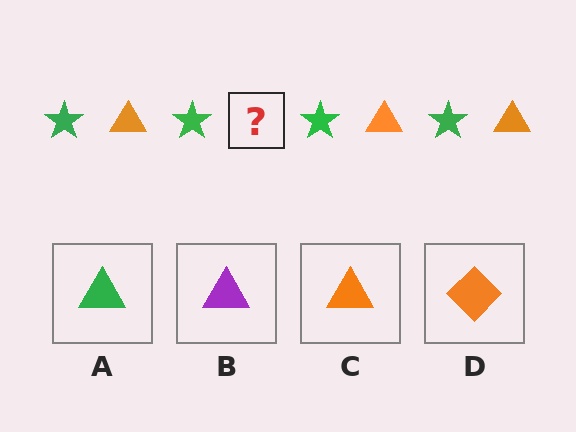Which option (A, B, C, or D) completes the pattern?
C.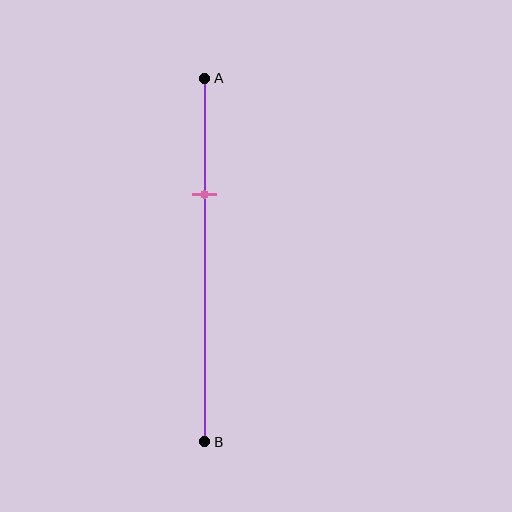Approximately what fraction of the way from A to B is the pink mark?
The pink mark is approximately 30% of the way from A to B.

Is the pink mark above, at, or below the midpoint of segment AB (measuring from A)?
The pink mark is above the midpoint of segment AB.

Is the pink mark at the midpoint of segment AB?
No, the mark is at about 30% from A, not at the 50% midpoint.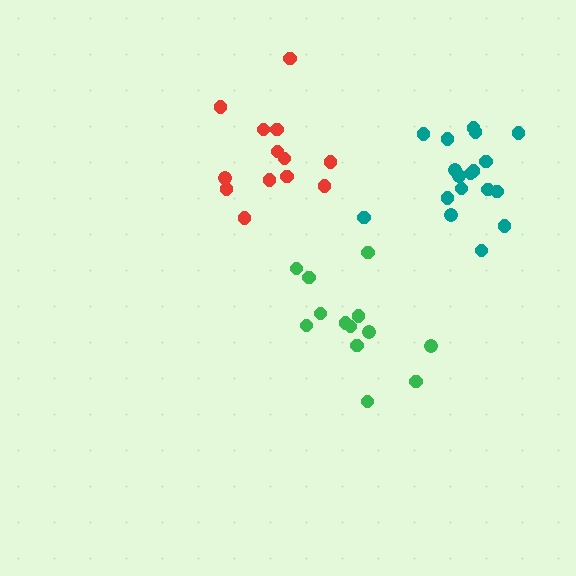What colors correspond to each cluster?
The clusters are colored: green, red, teal.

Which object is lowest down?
The green cluster is bottommost.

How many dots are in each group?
Group 1: 13 dots, Group 2: 13 dots, Group 3: 18 dots (44 total).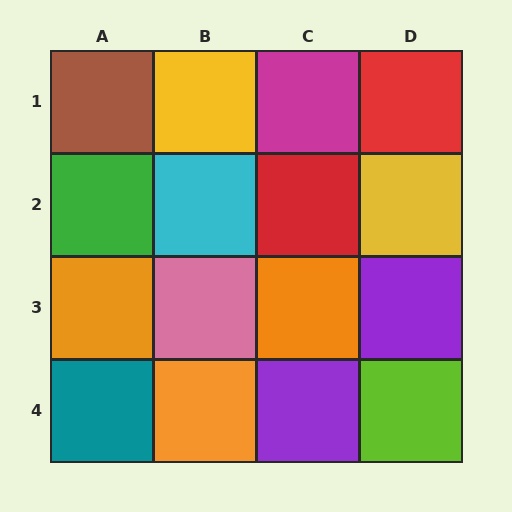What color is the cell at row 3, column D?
Purple.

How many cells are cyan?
1 cell is cyan.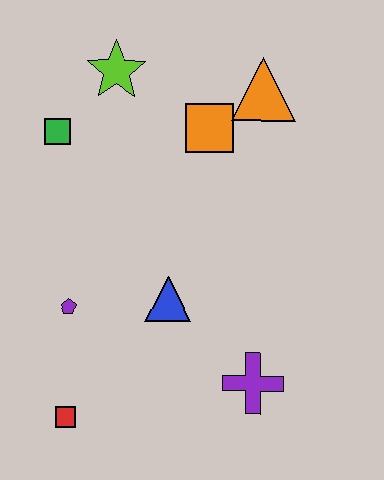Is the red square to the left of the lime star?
Yes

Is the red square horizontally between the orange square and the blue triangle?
No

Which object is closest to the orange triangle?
The orange square is closest to the orange triangle.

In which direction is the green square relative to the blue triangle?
The green square is above the blue triangle.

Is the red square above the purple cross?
No